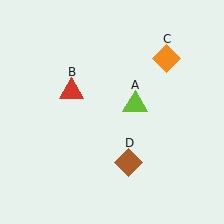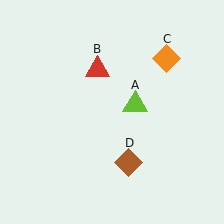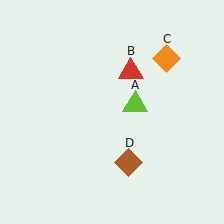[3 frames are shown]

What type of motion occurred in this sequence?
The red triangle (object B) rotated clockwise around the center of the scene.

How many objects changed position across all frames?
1 object changed position: red triangle (object B).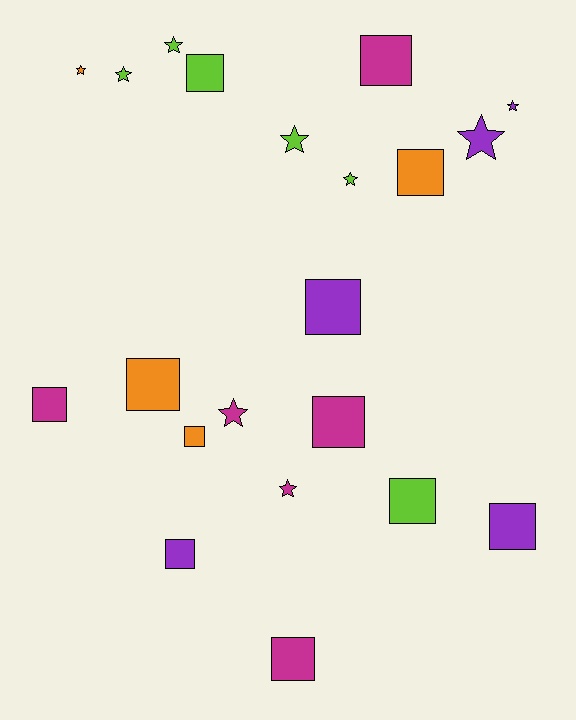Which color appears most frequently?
Lime, with 6 objects.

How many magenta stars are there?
There are 2 magenta stars.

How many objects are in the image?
There are 21 objects.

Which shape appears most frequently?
Square, with 12 objects.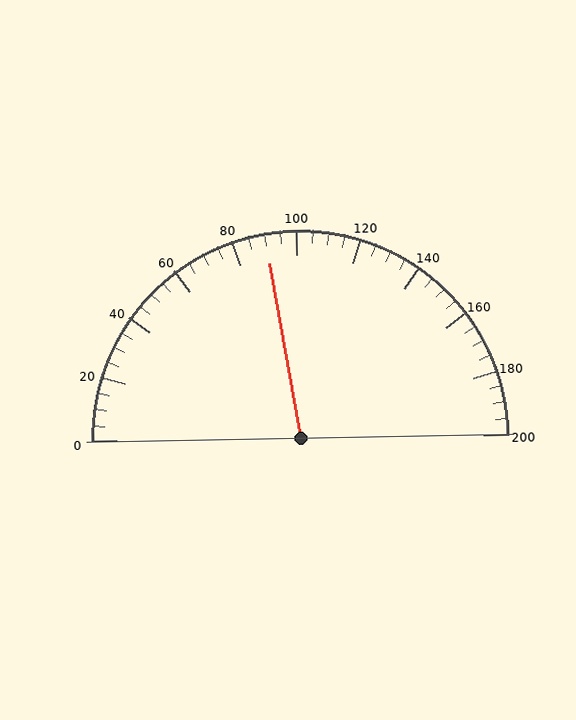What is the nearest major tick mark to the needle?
The nearest major tick mark is 80.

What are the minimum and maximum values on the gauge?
The gauge ranges from 0 to 200.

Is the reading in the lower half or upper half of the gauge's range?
The reading is in the lower half of the range (0 to 200).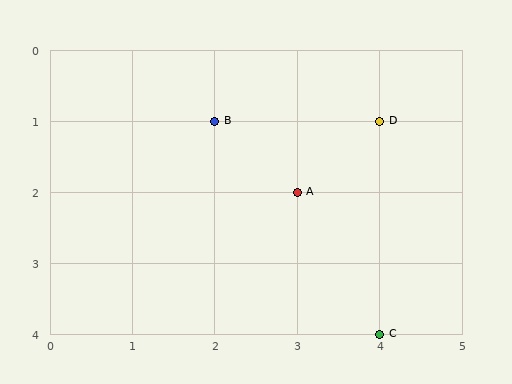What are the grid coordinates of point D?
Point D is at grid coordinates (4, 1).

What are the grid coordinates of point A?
Point A is at grid coordinates (3, 2).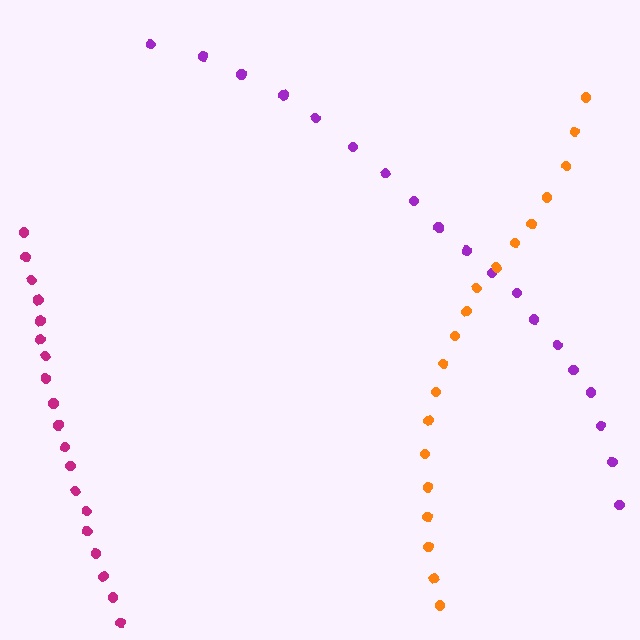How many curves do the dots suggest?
There are 3 distinct paths.